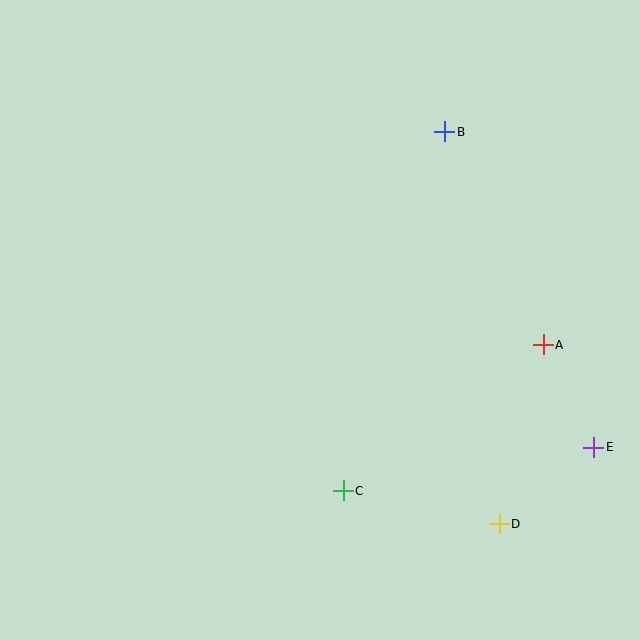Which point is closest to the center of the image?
Point C at (343, 491) is closest to the center.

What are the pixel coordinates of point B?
Point B is at (445, 132).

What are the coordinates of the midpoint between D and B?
The midpoint between D and B is at (472, 328).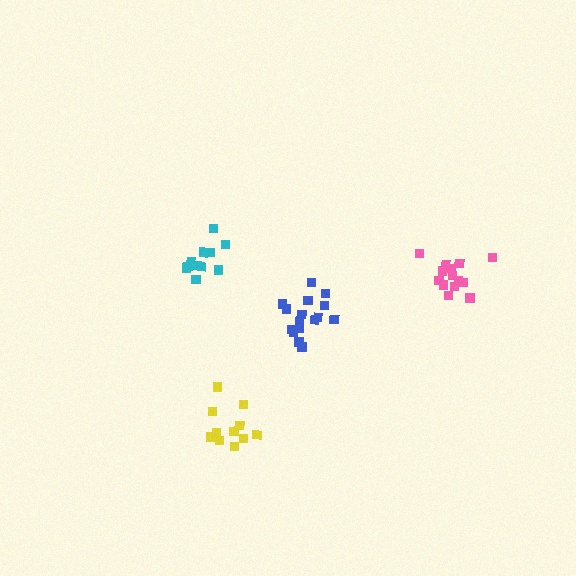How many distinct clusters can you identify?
There are 4 distinct clusters.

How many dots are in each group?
Group 1: 13 dots, Group 2: 17 dots, Group 3: 12 dots, Group 4: 14 dots (56 total).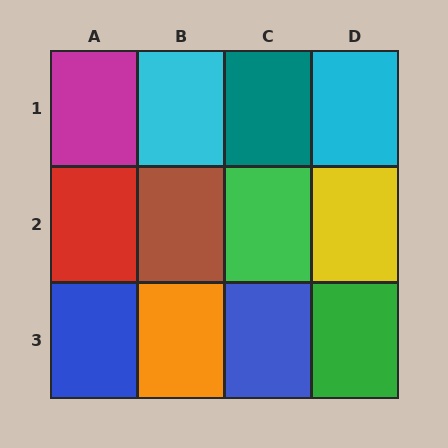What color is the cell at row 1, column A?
Magenta.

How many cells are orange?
1 cell is orange.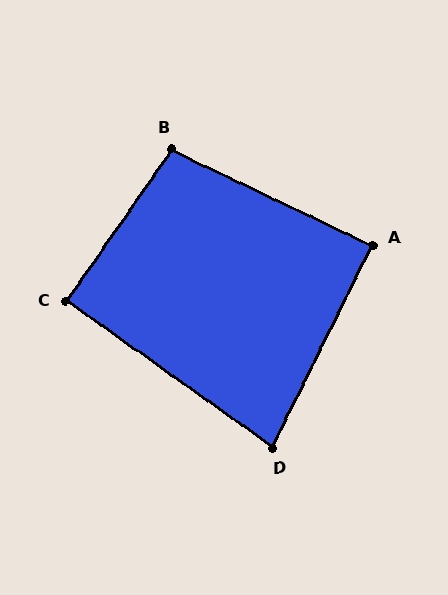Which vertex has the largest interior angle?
B, at approximately 99 degrees.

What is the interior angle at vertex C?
Approximately 91 degrees (approximately right).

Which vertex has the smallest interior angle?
D, at approximately 81 degrees.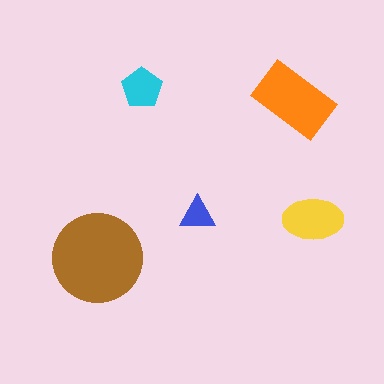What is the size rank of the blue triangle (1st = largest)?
5th.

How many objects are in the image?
There are 5 objects in the image.